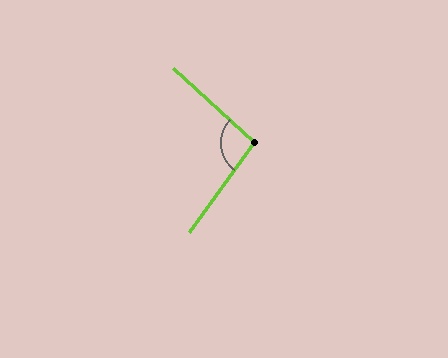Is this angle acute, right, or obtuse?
It is obtuse.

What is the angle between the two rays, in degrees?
Approximately 97 degrees.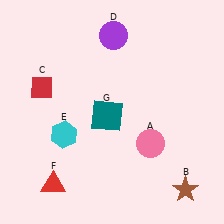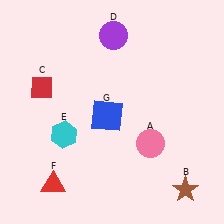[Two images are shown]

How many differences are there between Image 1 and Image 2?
There is 1 difference between the two images.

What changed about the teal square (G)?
In Image 1, G is teal. In Image 2, it changed to blue.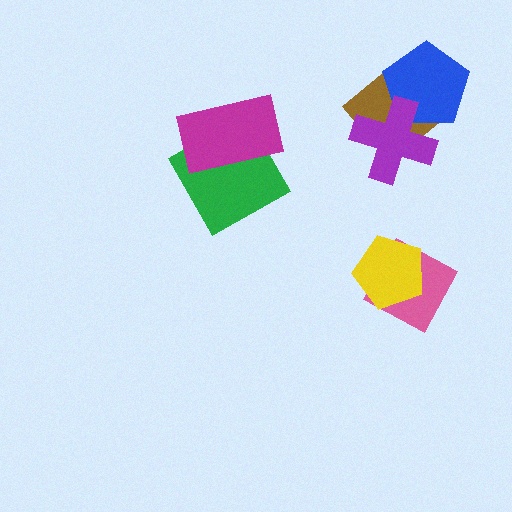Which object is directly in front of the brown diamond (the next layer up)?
The blue pentagon is directly in front of the brown diamond.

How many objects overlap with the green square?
1 object overlaps with the green square.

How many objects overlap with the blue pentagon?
2 objects overlap with the blue pentagon.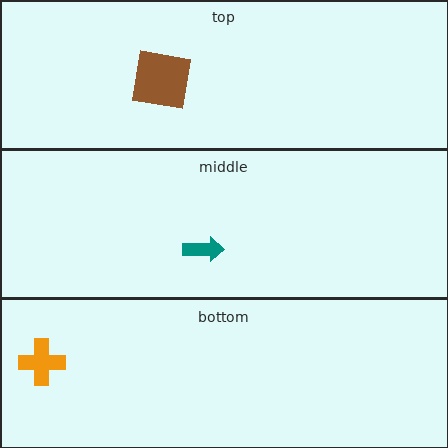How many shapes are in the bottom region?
1.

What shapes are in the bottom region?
The orange cross.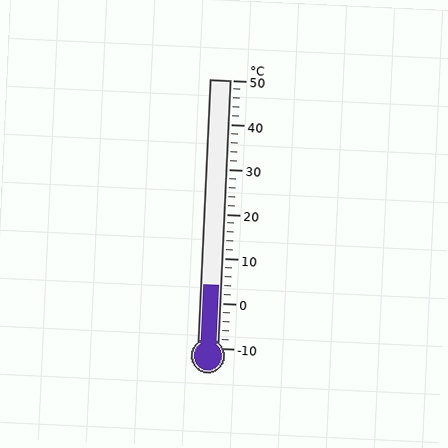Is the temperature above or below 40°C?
The temperature is below 40°C.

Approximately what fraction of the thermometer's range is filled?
The thermometer is filled to approximately 25% of its range.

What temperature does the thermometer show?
The thermometer shows approximately 4°C.